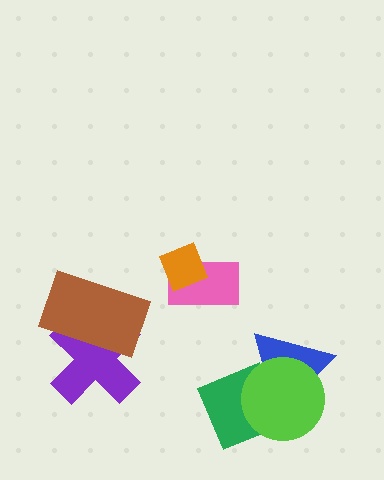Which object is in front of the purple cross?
The brown rectangle is in front of the purple cross.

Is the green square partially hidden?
Yes, it is partially covered by another shape.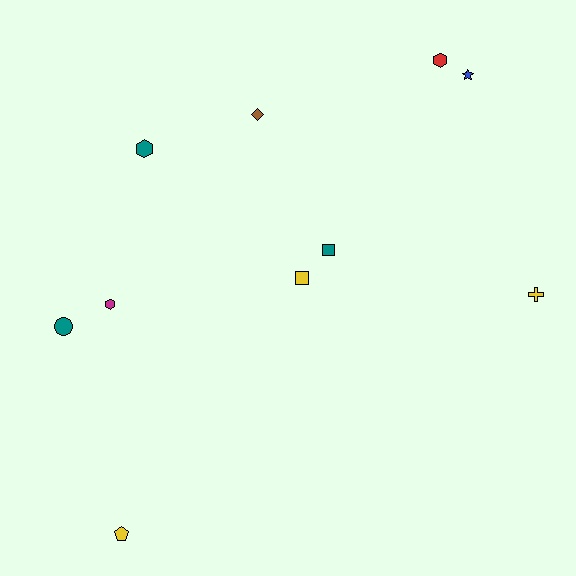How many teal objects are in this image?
There are 3 teal objects.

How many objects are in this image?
There are 10 objects.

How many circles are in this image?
There is 1 circle.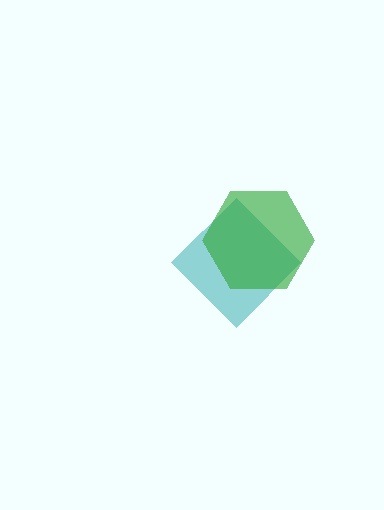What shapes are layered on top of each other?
The layered shapes are: a teal diamond, a green hexagon.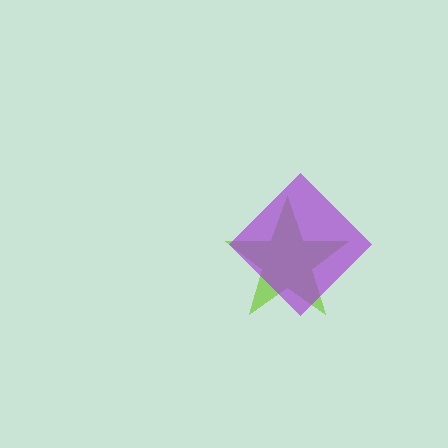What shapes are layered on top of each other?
The layered shapes are: a lime star, a purple diamond.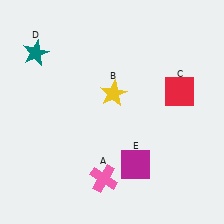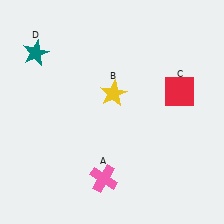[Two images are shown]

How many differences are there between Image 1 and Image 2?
There is 1 difference between the two images.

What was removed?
The magenta square (E) was removed in Image 2.